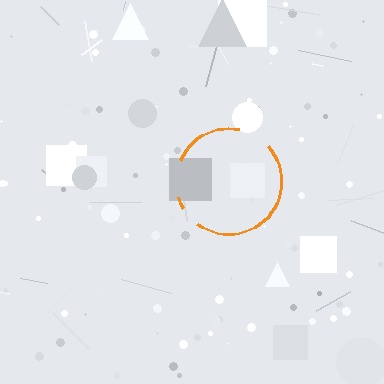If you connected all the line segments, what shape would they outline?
They would outline a circle.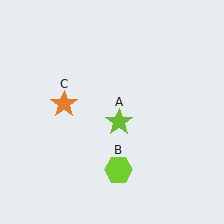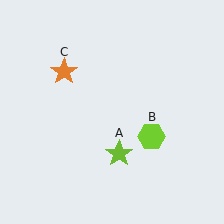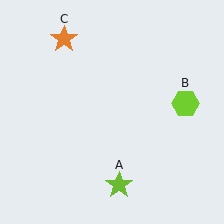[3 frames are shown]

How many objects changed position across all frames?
3 objects changed position: lime star (object A), lime hexagon (object B), orange star (object C).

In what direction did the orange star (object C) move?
The orange star (object C) moved up.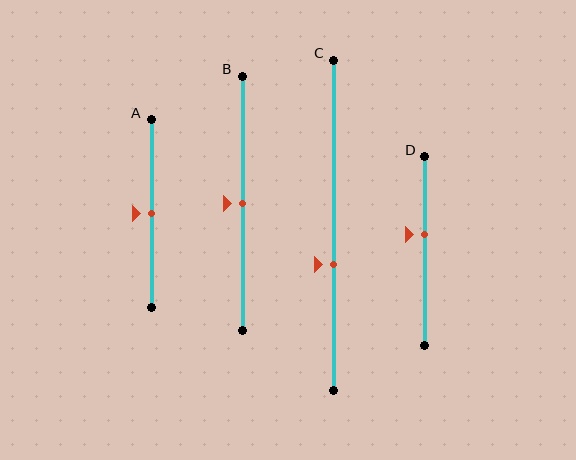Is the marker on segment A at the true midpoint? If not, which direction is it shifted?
Yes, the marker on segment A is at the true midpoint.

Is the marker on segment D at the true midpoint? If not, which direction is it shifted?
No, the marker on segment D is shifted upward by about 9% of the segment length.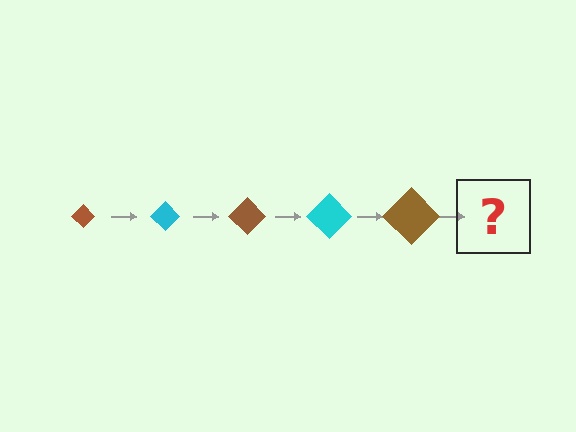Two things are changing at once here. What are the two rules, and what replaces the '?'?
The two rules are that the diamond grows larger each step and the color cycles through brown and cyan. The '?' should be a cyan diamond, larger than the previous one.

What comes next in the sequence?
The next element should be a cyan diamond, larger than the previous one.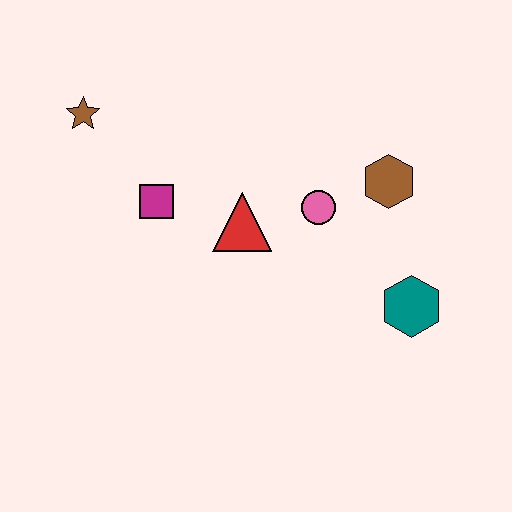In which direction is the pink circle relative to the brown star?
The pink circle is to the right of the brown star.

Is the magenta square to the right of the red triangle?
No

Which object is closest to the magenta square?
The red triangle is closest to the magenta square.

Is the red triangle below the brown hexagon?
Yes